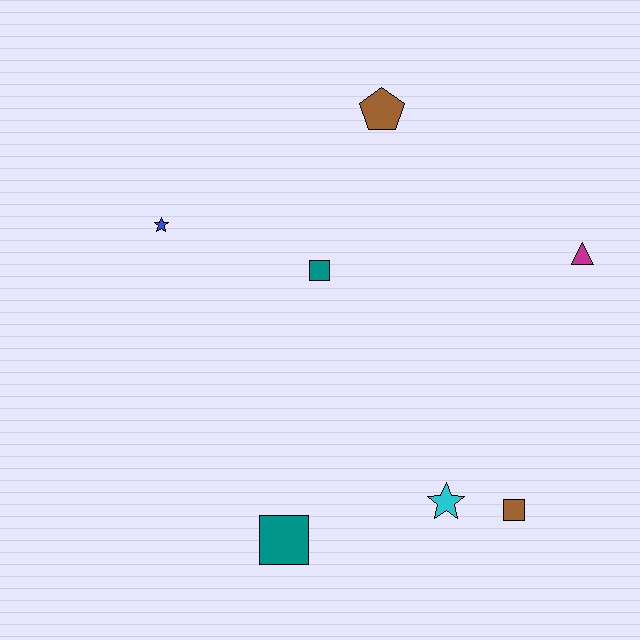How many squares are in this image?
There are 3 squares.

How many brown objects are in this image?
There are 2 brown objects.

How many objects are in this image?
There are 7 objects.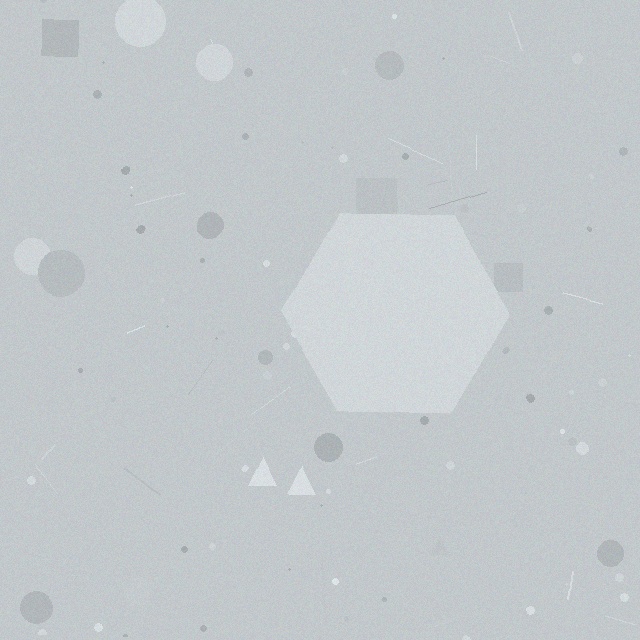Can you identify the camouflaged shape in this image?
The camouflaged shape is a hexagon.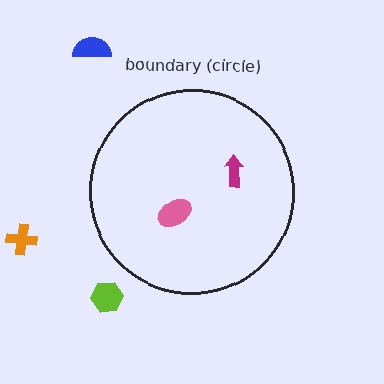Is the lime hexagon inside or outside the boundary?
Outside.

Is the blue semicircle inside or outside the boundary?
Outside.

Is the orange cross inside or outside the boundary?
Outside.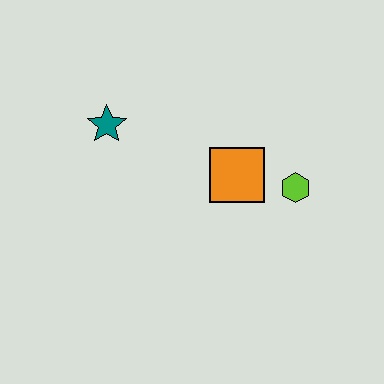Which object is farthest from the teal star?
The lime hexagon is farthest from the teal star.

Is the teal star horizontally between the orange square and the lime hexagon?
No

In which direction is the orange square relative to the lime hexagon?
The orange square is to the left of the lime hexagon.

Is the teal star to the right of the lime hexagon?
No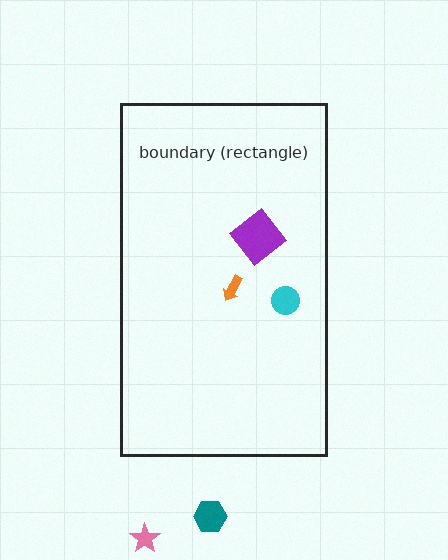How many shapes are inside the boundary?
3 inside, 2 outside.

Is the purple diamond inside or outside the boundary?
Inside.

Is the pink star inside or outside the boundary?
Outside.